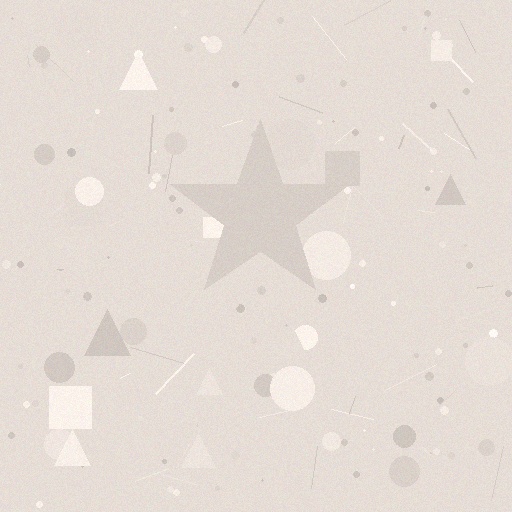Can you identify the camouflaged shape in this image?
The camouflaged shape is a star.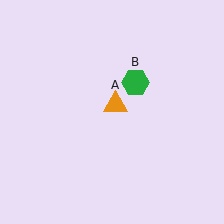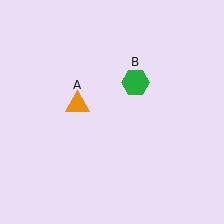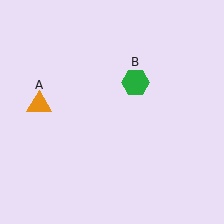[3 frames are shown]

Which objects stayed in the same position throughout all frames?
Green hexagon (object B) remained stationary.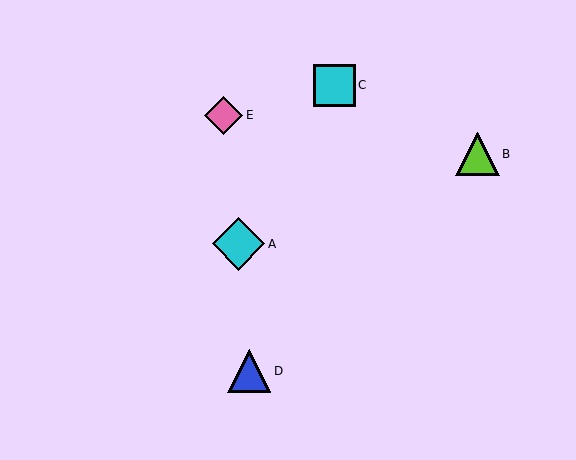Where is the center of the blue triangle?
The center of the blue triangle is at (249, 371).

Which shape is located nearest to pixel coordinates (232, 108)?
The pink diamond (labeled E) at (224, 115) is nearest to that location.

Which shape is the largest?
The cyan diamond (labeled A) is the largest.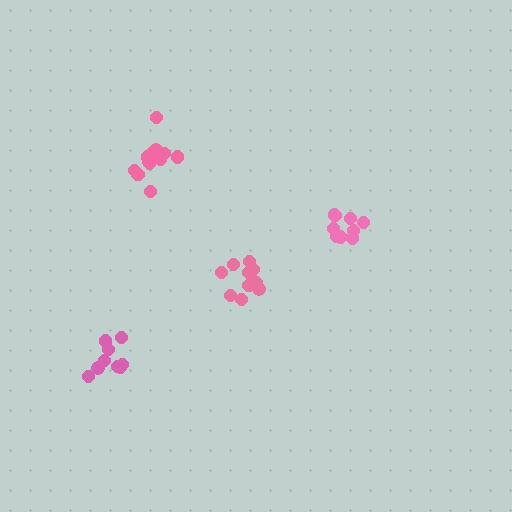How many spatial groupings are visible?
There are 4 spatial groupings.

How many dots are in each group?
Group 1: 9 dots, Group 2: 11 dots, Group 3: 12 dots, Group 4: 9 dots (41 total).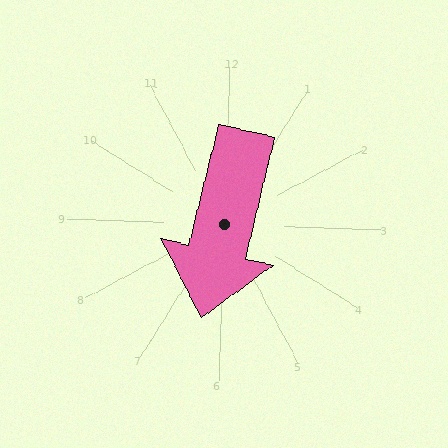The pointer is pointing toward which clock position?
Roughly 6 o'clock.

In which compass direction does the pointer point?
South.